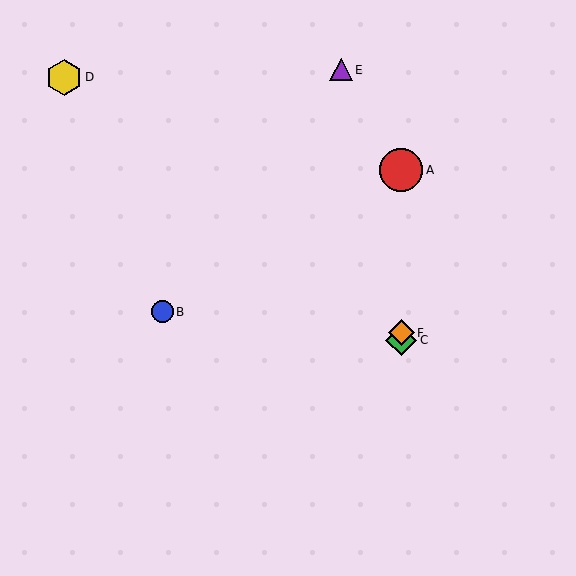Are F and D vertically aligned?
No, F is at x≈401 and D is at x≈64.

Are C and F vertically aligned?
Yes, both are at x≈401.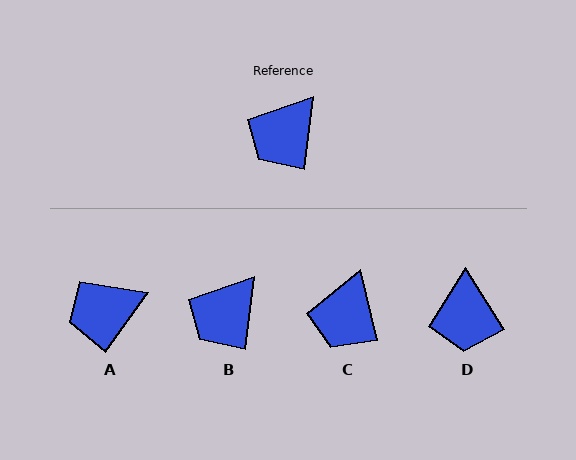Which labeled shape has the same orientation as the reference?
B.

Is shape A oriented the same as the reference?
No, it is off by about 29 degrees.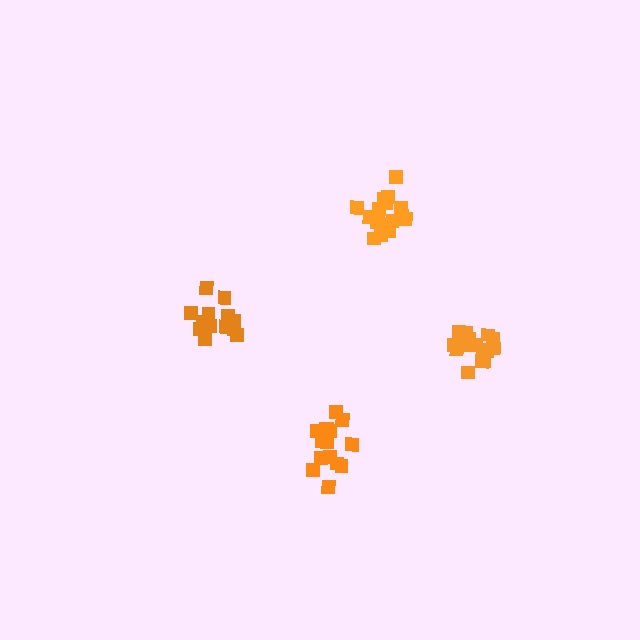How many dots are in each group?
Group 1: 16 dots, Group 2: 15 dots, Group 3: 13 dots, Group 4: 17 dots (61 total).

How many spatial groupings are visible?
There are 4 spatial groupings.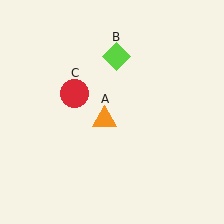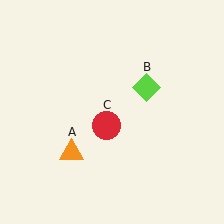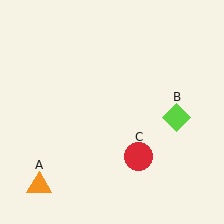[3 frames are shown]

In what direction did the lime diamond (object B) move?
The lime diamond (object B) moved down and to the right.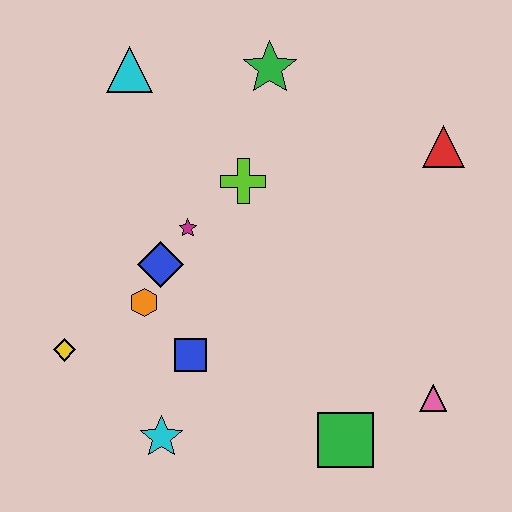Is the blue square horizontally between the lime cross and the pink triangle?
No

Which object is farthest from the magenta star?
The pink triangle is farthest from the magenta star.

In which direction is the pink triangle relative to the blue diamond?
The pink triangle is to the right of the blue diamond.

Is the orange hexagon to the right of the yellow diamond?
Yes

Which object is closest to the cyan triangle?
The green star is closest to the cyan triangle.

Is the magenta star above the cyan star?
Yes